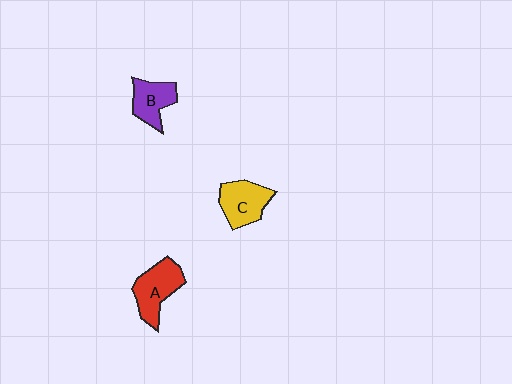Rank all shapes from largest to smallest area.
From largest to smallest: A (red), C (yellow), B (purple).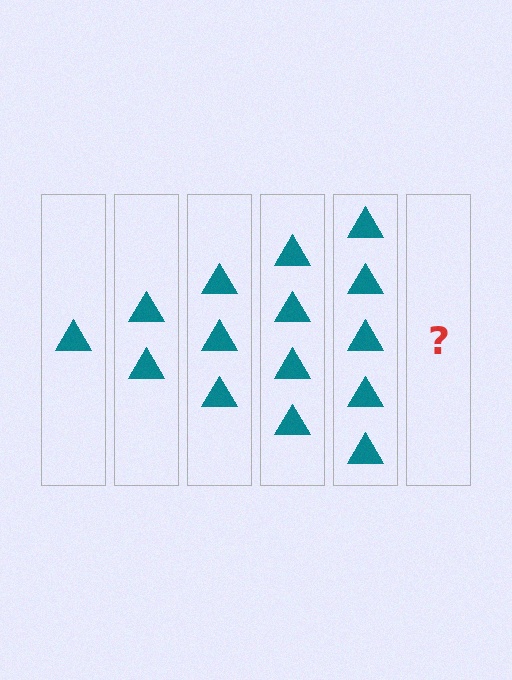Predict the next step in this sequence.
The next step is 6 triangles.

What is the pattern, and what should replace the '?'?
The pattern is that each step adds one more triangle. The '?' should be 6 triangles.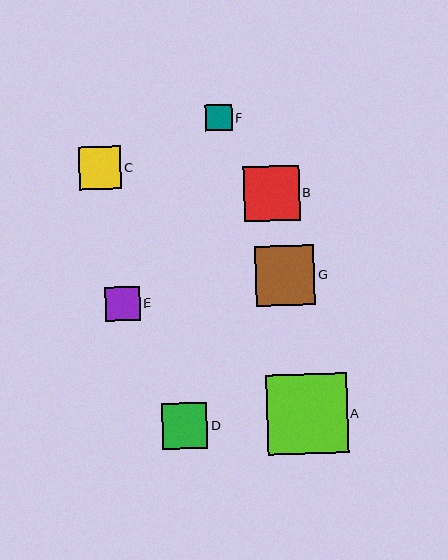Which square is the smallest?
Square F is the smallest with a size of approximately 26 pixels.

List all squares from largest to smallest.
From largest to smallest: A, G, B, D, C, E, F.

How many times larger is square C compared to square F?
Square C is approximately 1.6 times the size of square F.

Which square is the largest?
Square A is the largest with a size of approximately 80 pixels.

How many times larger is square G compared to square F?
Square G is approximately 2.3 times the size of square F.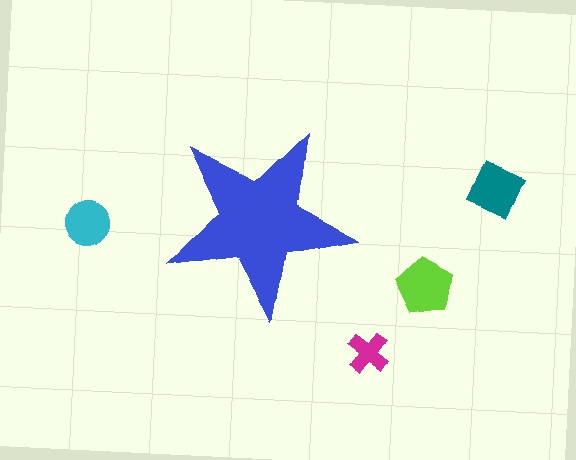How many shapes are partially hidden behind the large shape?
0 shapes are partially hidden.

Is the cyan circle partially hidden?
No, the cyan circle is fully visible.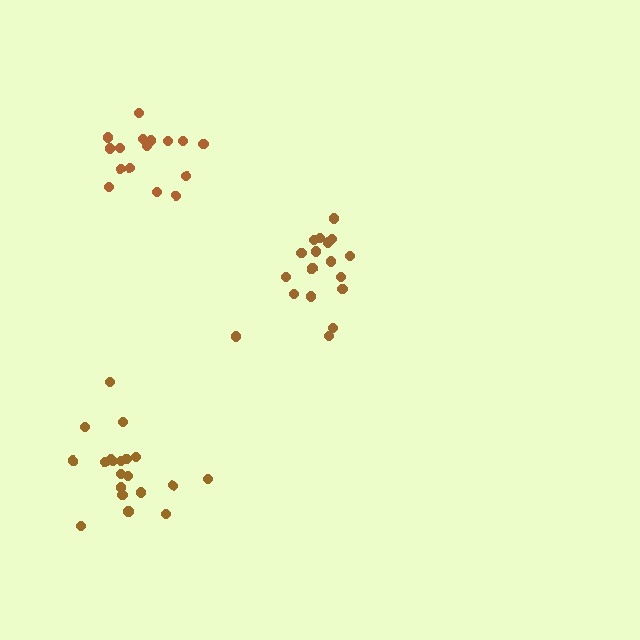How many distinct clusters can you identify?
There are 3 distinct clusters.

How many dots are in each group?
Group 1: 16 dots, Group 2: 18 dots, Group 3: 20 dots (54 total).